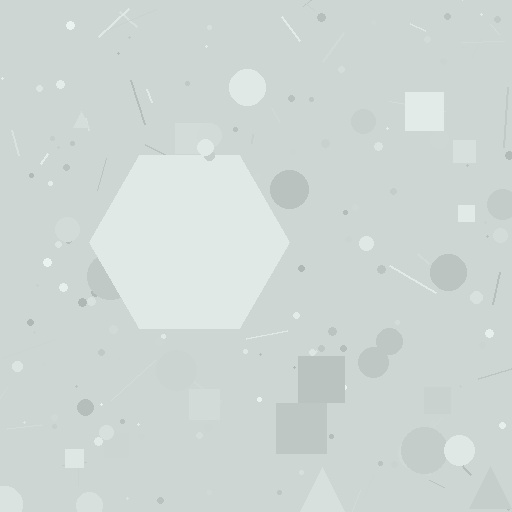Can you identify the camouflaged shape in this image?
The camouflaged shape is a hexagon.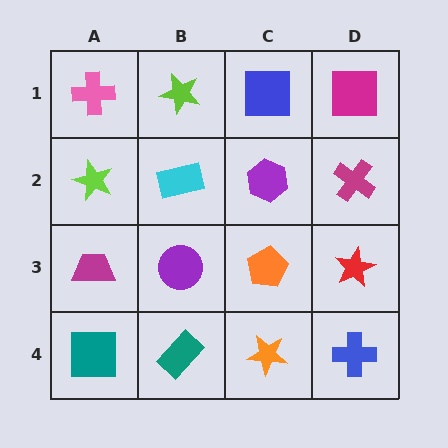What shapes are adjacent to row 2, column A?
A pink cross (row 1, column A), a magenta trapezoid (row 3, column A), a cyan rectangle (row 2, column B).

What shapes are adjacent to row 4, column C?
An orange pentagon (row 3, column C), a teal rectangle (row 4, column B), a blue cross (row 4, column D).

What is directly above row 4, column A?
A magenta trapezoid.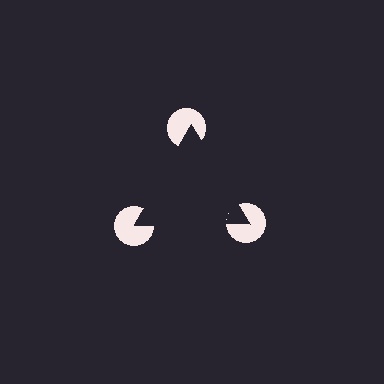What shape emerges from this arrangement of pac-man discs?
An illusory triangle — its edges are inferred from the aligned wedge cuts in the pac-man discs, not physically drawn.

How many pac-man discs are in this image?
There are 3 — one at each vertex of the illusory triangle.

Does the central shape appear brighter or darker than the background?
It typically appears slightly darker than the background, even though no actual brightness change is drawn.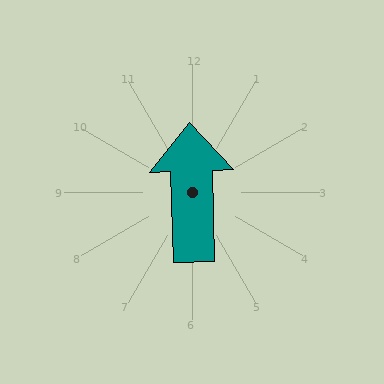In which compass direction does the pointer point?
North.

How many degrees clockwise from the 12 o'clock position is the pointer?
Approximately 358 degrees.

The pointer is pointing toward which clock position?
Roughly 12 o'clock.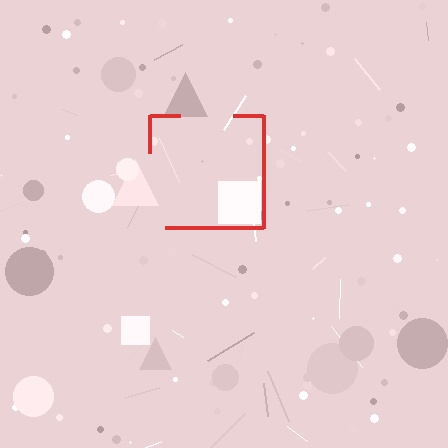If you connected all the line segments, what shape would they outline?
They would outline a square.